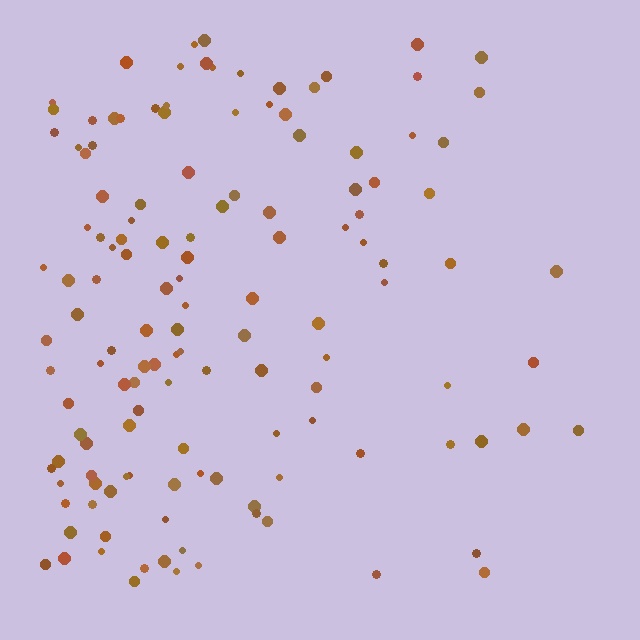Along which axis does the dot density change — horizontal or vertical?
Horizontal.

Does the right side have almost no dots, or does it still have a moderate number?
Still a moderate number, just noticeably fewer than the left.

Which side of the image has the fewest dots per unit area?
The right.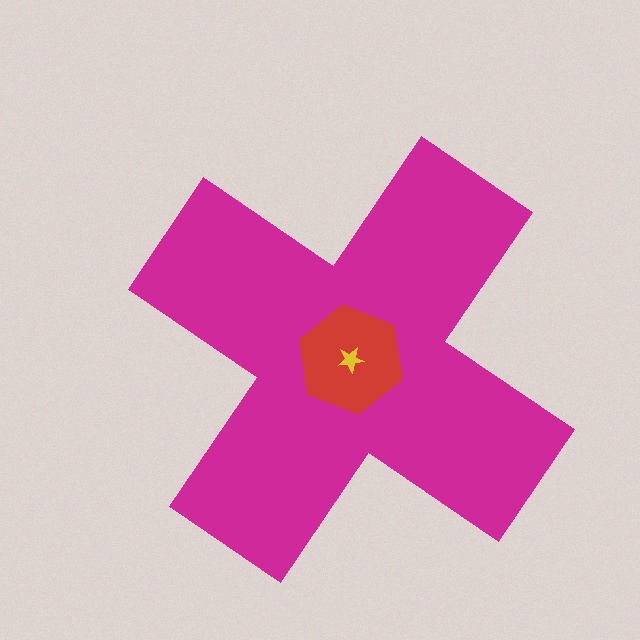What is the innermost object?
The yellow star.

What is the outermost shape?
The magenta cross.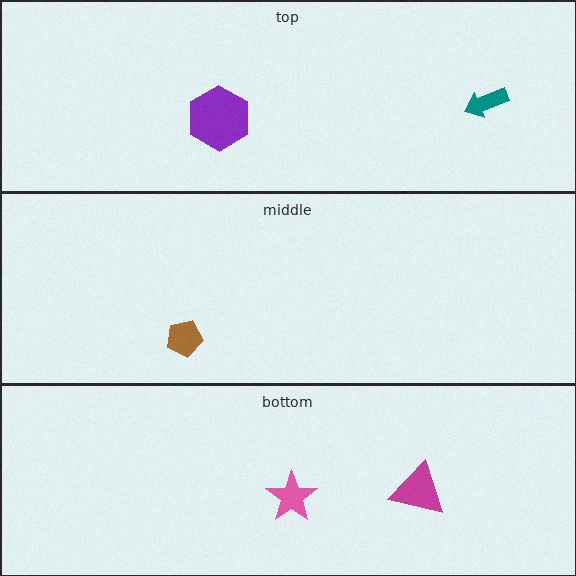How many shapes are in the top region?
2.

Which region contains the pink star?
The bottom region.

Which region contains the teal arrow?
The top region.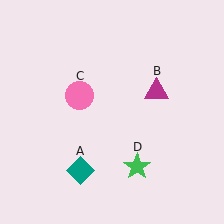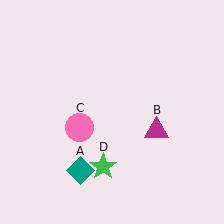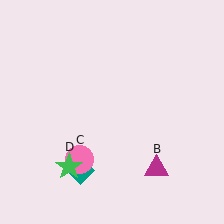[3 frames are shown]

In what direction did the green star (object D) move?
The green star (object D) moved left.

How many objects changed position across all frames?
3 objects changed position: magenta triangle (object B), pink circle (object C), green star (object D).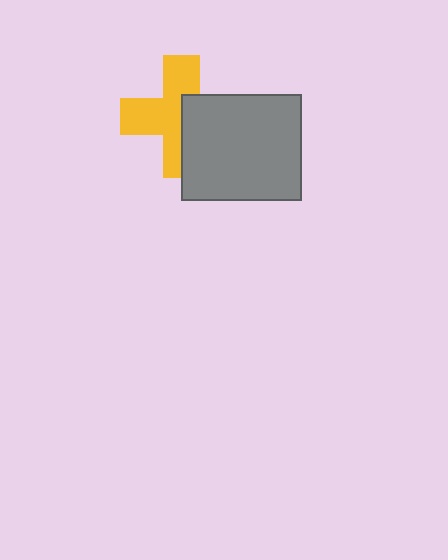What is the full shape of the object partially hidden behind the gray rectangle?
The partially hidden object is a yellow cross.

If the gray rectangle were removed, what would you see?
You would see the complete yellow cross.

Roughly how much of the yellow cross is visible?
About half of it is visible (roughly 59%).